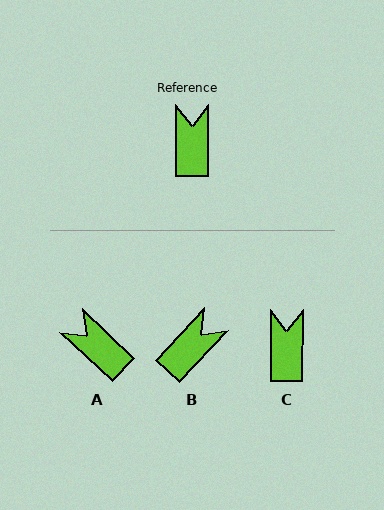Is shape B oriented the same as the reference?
No, it is off by about 43 degrees.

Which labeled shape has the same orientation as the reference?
C.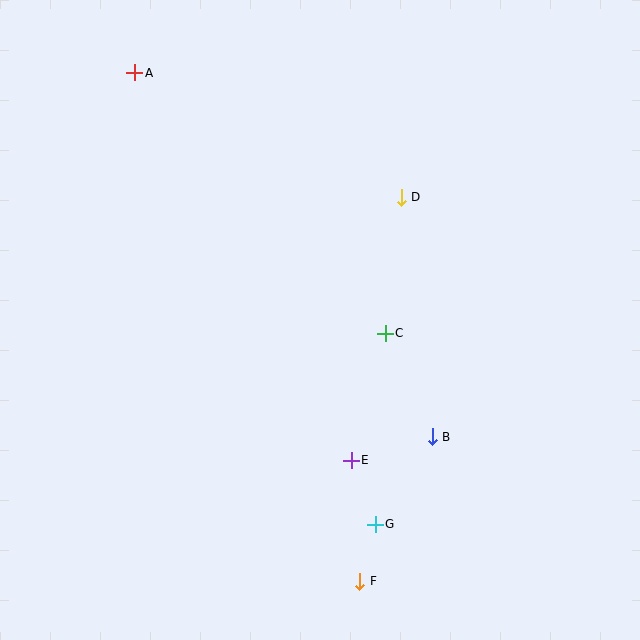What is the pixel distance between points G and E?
The distance between G and E is 68 pixels.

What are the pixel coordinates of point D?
Point D is at (401, 197).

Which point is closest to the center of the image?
Point C at (385, 333) is closest to the center.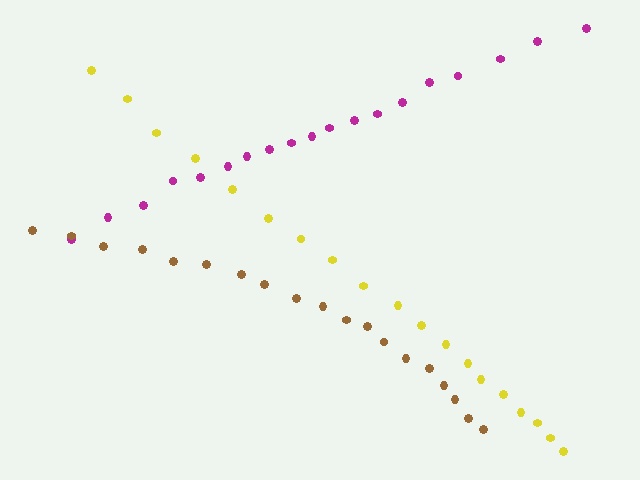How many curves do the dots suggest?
There are 3 distinct paths.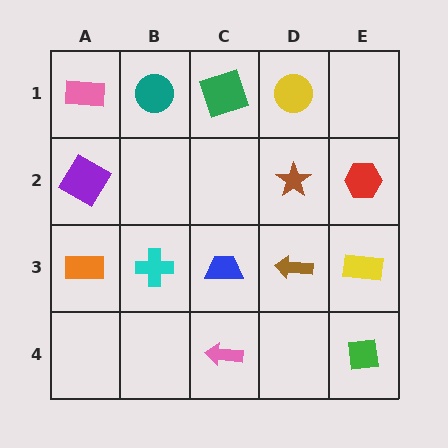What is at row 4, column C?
A pink arrow.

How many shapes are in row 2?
3 shapes.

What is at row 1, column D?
A yellow circle.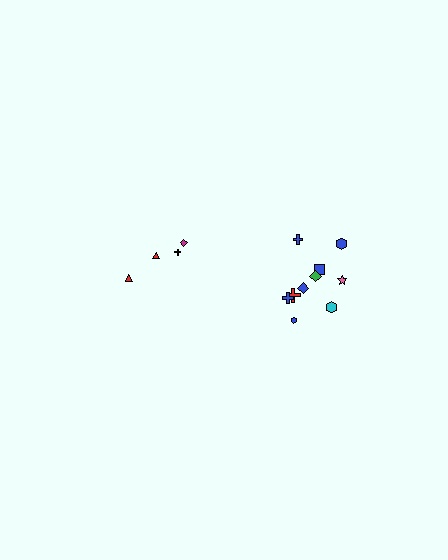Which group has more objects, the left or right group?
The right group.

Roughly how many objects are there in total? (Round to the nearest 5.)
Roughly 15 objects in total.